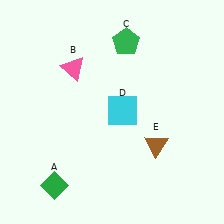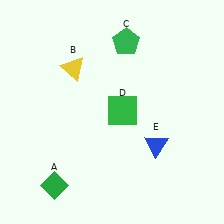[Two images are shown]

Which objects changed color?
B changed from pink to yellow. D changed from cyan to green. E changed from brown to blue.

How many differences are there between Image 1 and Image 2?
There are 3 differences between the two images.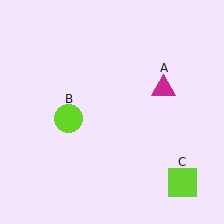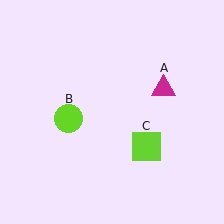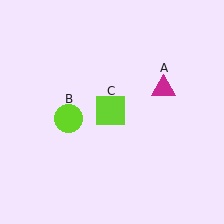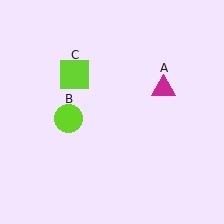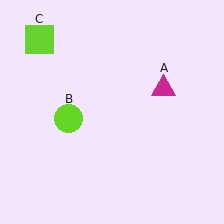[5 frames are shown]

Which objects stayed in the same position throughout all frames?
Magenta triangle (object A) and lime circle (object B) remained stationary.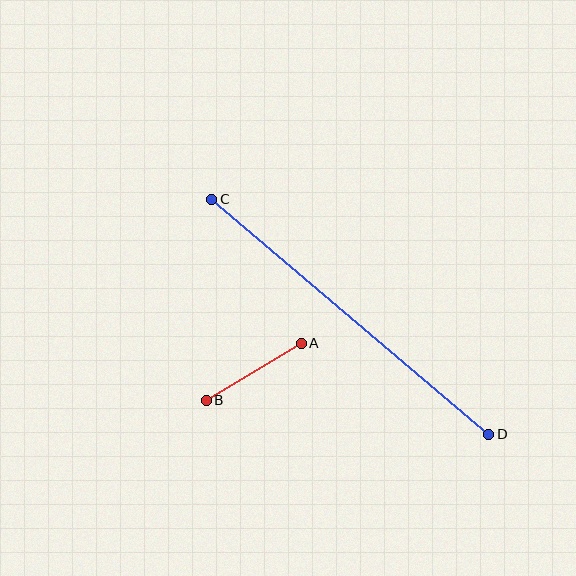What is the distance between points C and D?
The distance is approximately 364 pixels.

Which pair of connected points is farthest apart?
Points C and D are farthest apart.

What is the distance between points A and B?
The distance is approximately 111 pixels.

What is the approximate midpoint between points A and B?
The midpoint is at approximately (254, 372) pixels.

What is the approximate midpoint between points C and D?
The midpoint is at approximately (350, 317) pixels.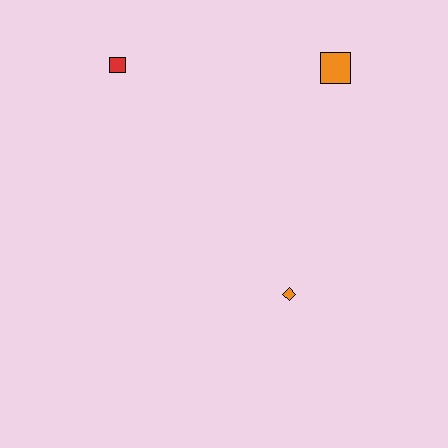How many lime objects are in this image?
There are no lime objects.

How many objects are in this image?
There are 3 objects.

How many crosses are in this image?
There are no crosses.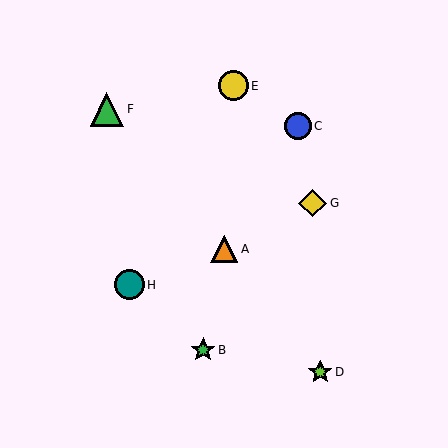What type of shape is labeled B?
Shape B is a green star.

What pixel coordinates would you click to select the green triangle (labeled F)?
Click at (107, 109) to select the green triangle F.